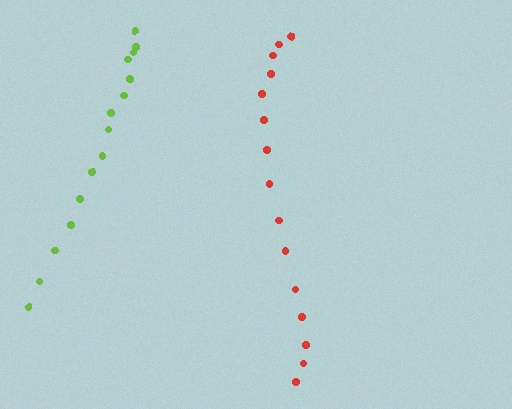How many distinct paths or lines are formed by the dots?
There are 2 distinct paths.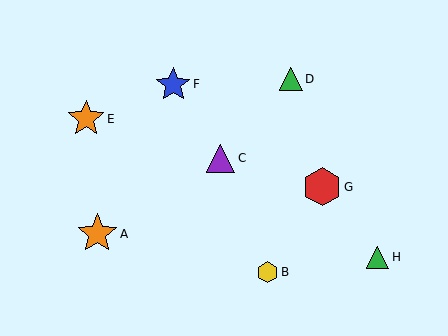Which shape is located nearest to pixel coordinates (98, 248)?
The orange star (labeled A) at (97, 234) is nearest to that location.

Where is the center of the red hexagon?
The center of the red hexagon is at (322, 187).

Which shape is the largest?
The orange star (labeled A) is the largest.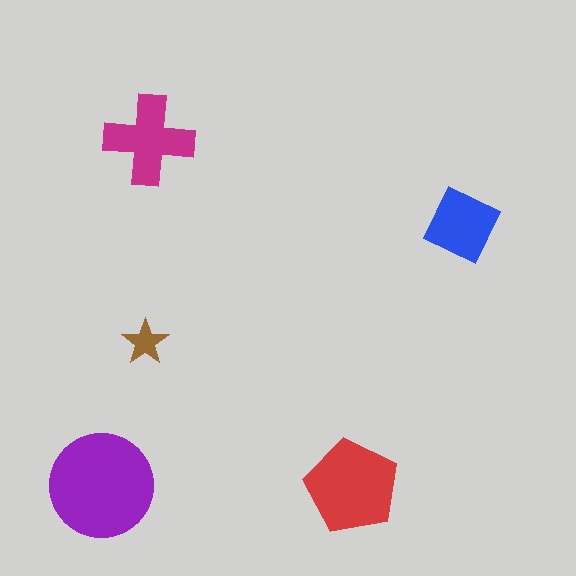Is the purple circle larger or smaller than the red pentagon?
Larger.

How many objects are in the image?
There are 5 objects in the image.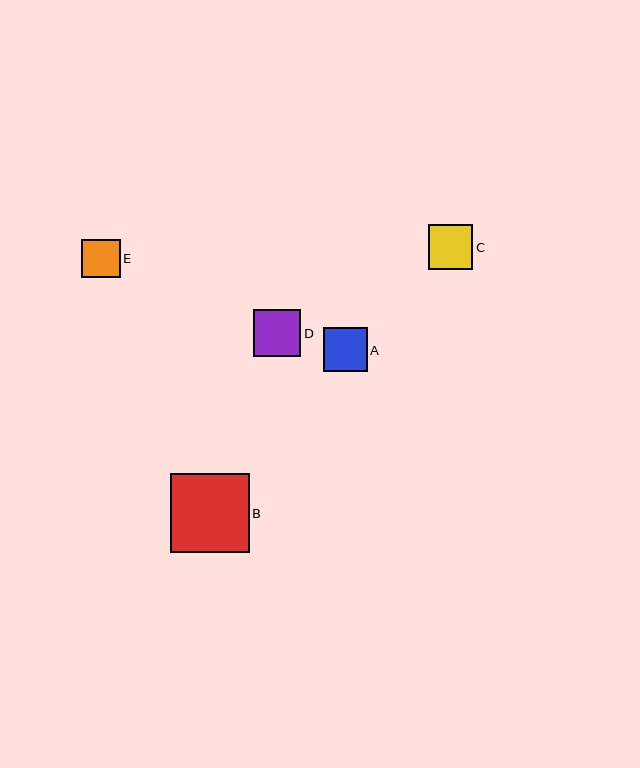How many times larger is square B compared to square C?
Square B is approximately 1.8 times the size of square C.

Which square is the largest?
Square B is the largest with a size of approximately 79 pixels.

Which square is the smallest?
Square E is the smallest with a size of approximately 39 pixels.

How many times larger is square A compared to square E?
Square A is approximately 1.1 times the size of square E.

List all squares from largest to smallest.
From largest to smallest: B, D, C, A, E.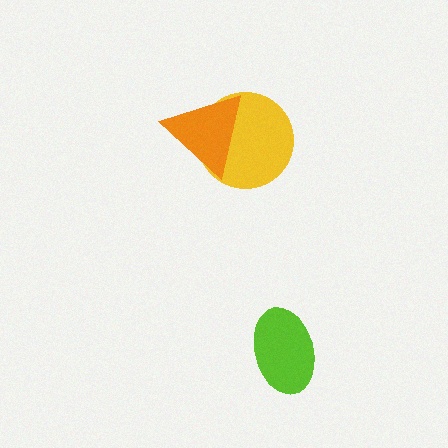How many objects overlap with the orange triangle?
1 object overlaps with the orange triangle.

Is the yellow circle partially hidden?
Yes, it is partially covered by another shape.